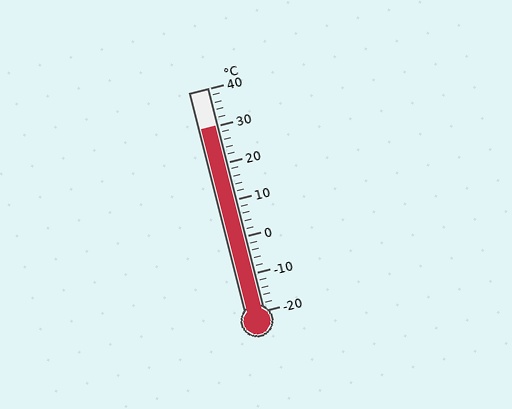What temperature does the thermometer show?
The thermometer shows approximately 30°C.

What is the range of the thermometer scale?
The thermometer scale ranges from -20°C to 40°C.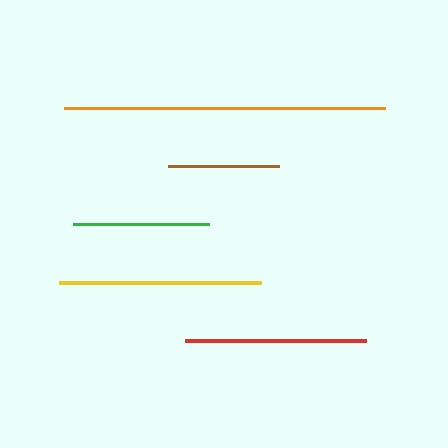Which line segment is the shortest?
The brown line is the shortest at approximately 112 pixels.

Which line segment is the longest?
The orange line is the longest at approximately 320 pixels.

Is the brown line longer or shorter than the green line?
The green line is longer than the brown line.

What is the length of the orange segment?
The orange segment is approximately 320 pixels long.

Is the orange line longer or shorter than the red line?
The orange line is longer than the red line.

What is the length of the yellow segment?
The yellow segment is approximately 202 pixels long.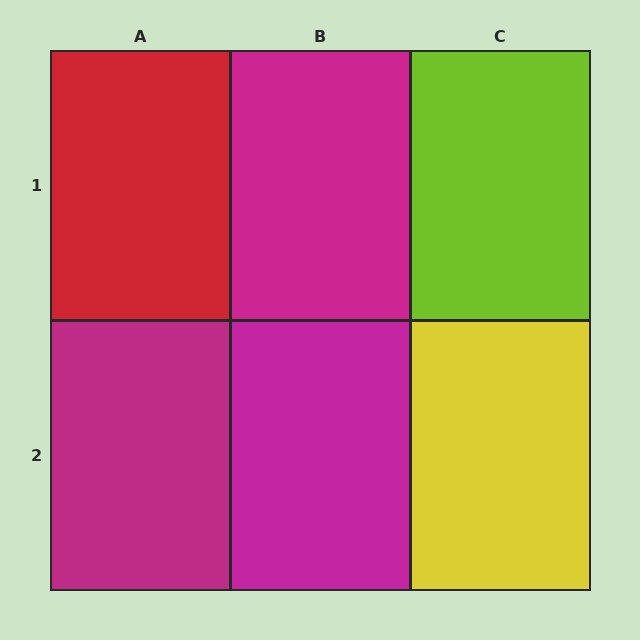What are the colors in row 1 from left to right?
Red, magenta, lime.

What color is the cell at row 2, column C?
Yellow.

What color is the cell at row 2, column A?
Magenta.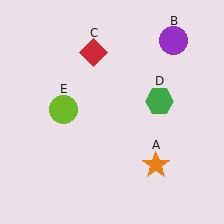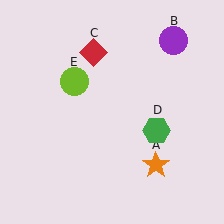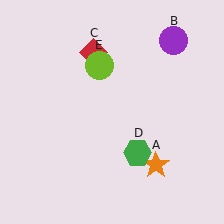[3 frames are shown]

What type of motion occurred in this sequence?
The green hexagon (object D), lime circle (object E) rotated clockwise around the center of the scene.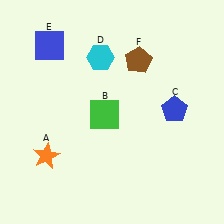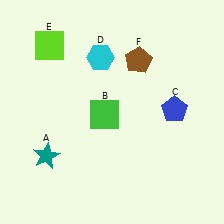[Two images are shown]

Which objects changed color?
A changed from orange to teal. E changed from blue to lime.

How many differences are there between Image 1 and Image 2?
There are 2 differences between the two images.